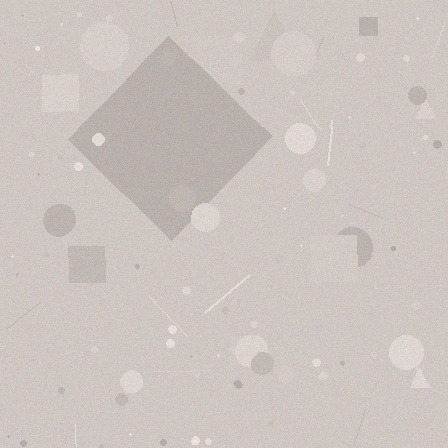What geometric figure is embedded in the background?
A diamond is embedded in the background.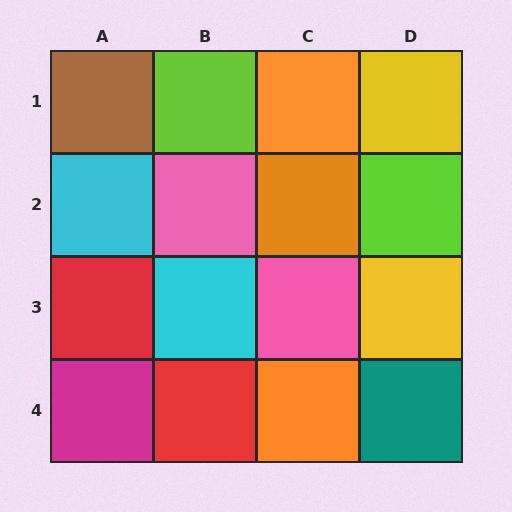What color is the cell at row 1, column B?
Lime.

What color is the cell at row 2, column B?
Pink.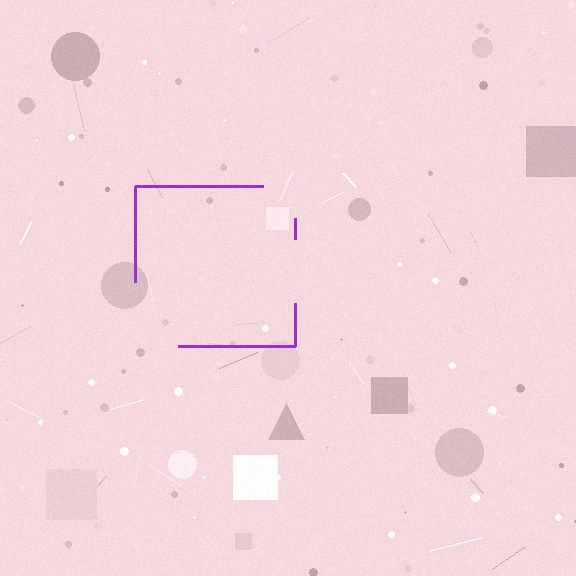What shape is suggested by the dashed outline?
The dashed outline suggests a square.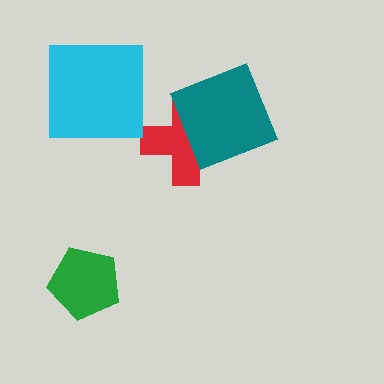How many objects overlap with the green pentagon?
0 objects overlap with the green pentagon.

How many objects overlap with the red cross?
1 object overlaps with the red cross.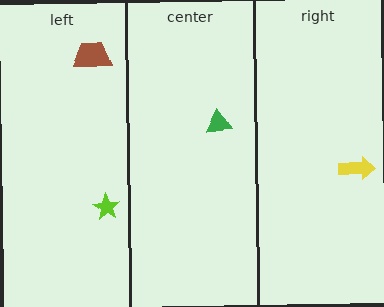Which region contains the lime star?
The left region.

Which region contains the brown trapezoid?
The left region.